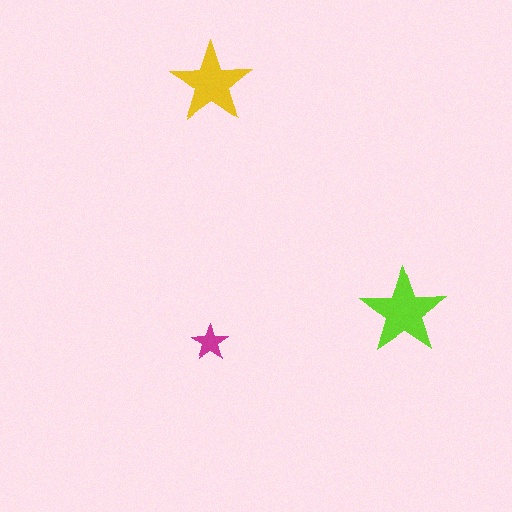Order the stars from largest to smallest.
the lime one, the yellow one, the magenta one.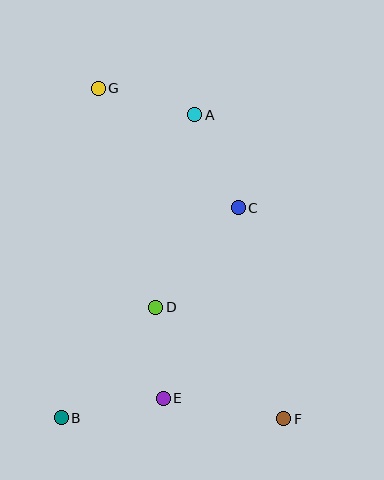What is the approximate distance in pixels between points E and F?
The distance between E and F is approximately 122 pixels.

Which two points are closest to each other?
Points D and E are closest to each other.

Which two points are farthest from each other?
Points F and G are farthest from each other.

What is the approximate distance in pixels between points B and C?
The distance between B and C is approximately 274 pixels.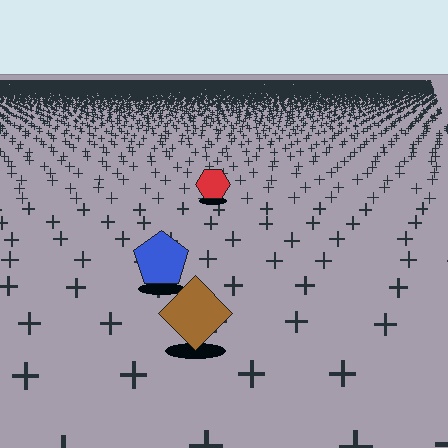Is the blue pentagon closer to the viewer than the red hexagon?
Yes. The blue pentagon is closer — you can tell from the texture gradient: the ground texture is coarser near it.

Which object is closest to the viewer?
The brown diamond is closest. The texture marks near it are larger and more spread out.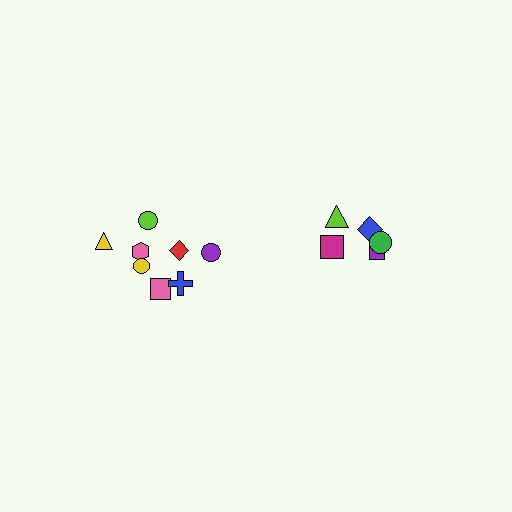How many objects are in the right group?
There are 5 objects.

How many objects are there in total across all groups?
There are 13 objects.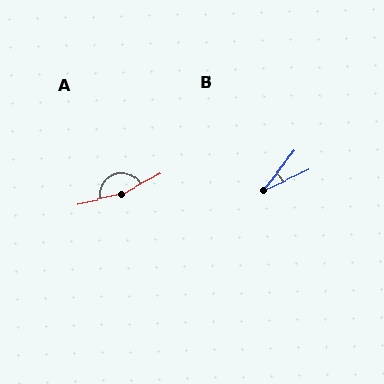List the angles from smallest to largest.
B (27°), A (165°).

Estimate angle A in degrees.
Approximately 165 degrees.